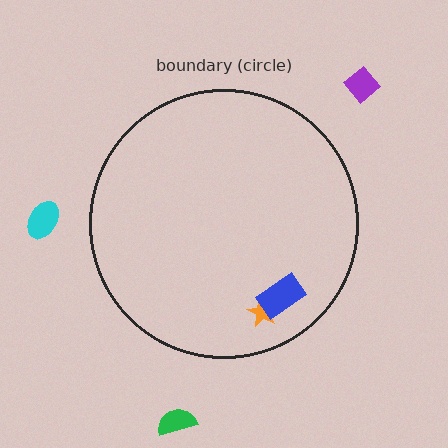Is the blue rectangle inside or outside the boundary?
Inside.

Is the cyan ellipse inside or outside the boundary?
Outside.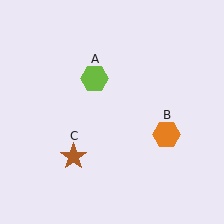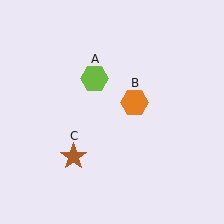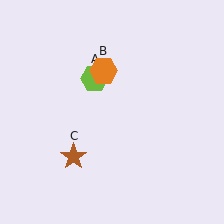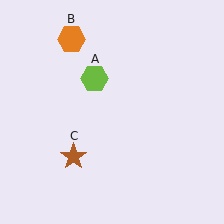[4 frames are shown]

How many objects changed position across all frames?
1 object changed position: orange hexagon (object B).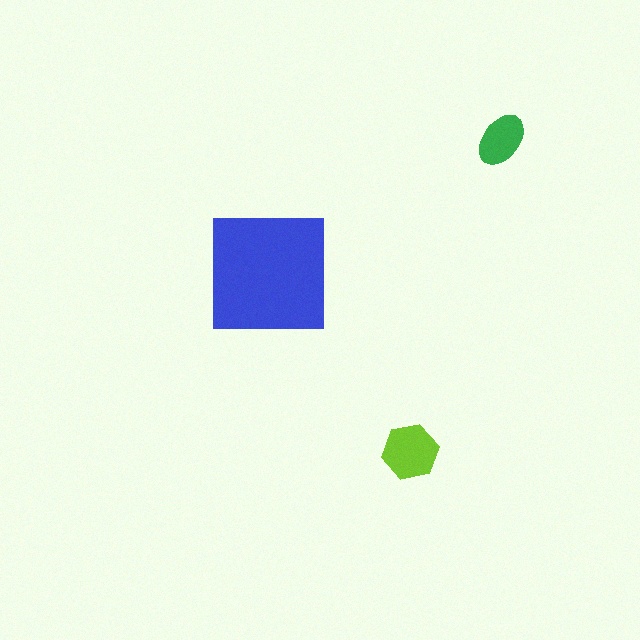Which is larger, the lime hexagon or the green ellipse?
The lime hexagon.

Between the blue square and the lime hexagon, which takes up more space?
The blue square.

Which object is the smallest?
The green ellipse.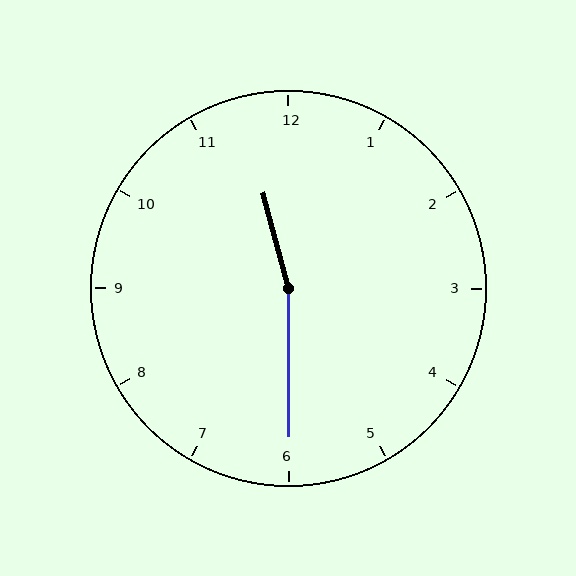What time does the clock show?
11:30.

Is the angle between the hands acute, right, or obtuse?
It is obtuse.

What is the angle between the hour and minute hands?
Approximately 165 degrees.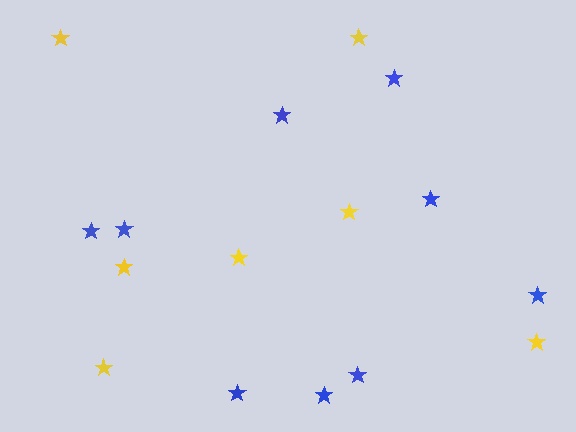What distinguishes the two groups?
There are 2 groups: one group of blue stars (9) and one group of yellow stars (7).